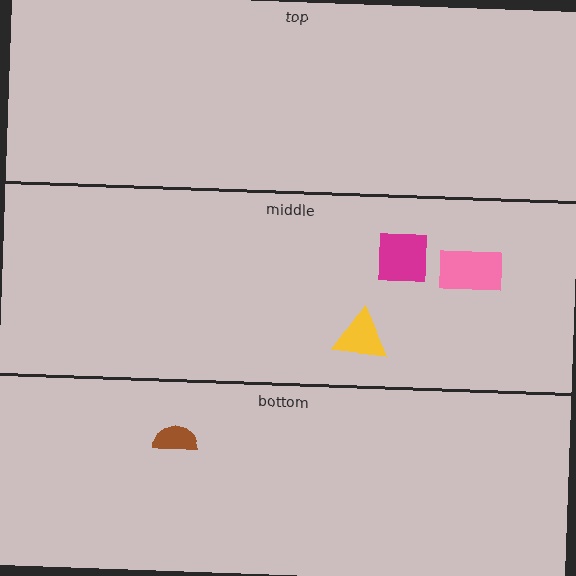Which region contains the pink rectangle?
The middle region.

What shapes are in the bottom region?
The brown semicircle.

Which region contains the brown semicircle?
The bottom region.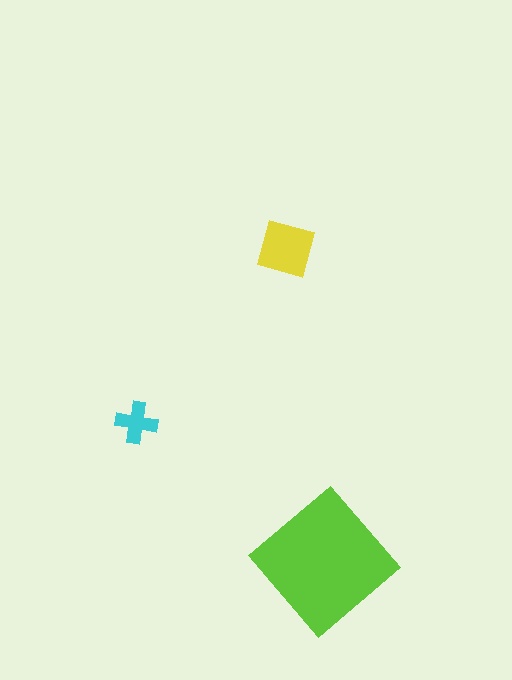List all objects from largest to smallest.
The lime diamond, the yellow diamond, the cyan cross.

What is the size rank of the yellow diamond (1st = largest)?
2nd.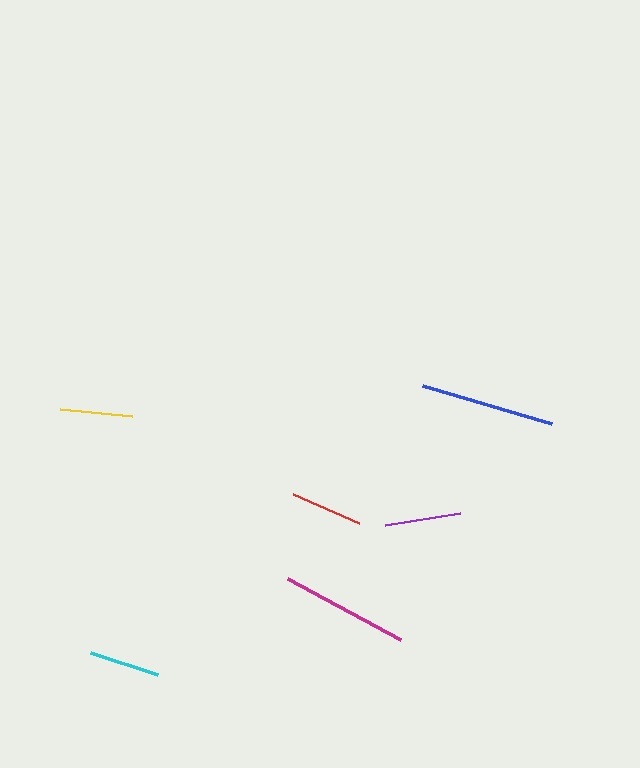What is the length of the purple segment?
The purple segment is approximately 77 pixels long.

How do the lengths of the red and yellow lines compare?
The red and yellow lines are approximately the same length.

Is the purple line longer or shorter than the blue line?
The blue line is longer than the purple line.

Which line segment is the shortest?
The cyan line is the shortest at approximately 70 pixels.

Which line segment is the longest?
The blue line is the longest at approximately 134 pixels.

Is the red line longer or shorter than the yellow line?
The red line is longer than the yellow line.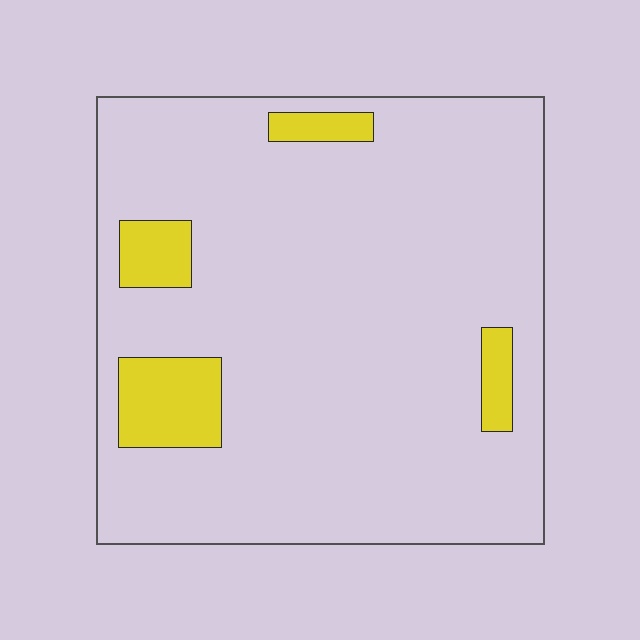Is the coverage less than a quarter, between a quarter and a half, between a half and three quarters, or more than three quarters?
Less than a quarter.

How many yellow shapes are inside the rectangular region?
4.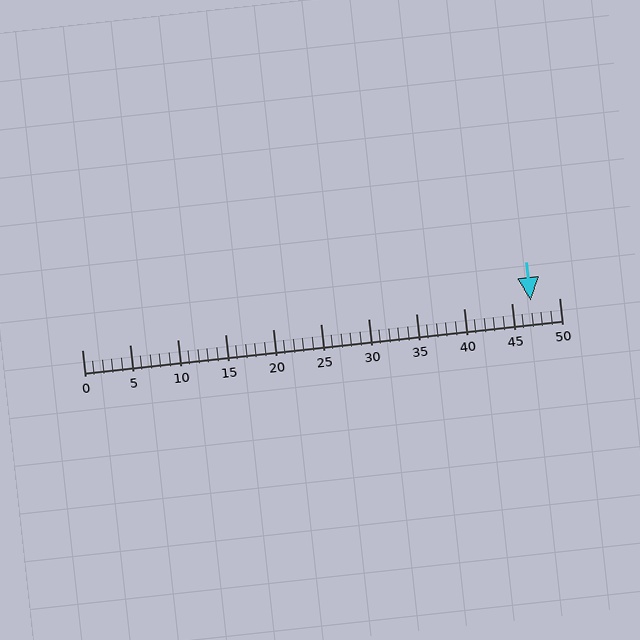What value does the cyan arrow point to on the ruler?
The cyan arrow points to approximately 47.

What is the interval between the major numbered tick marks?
The major tick marks are spaced 5 units apart.